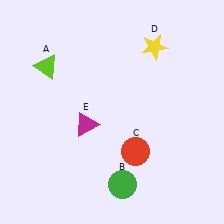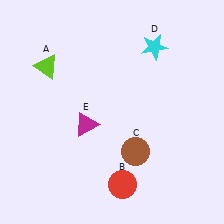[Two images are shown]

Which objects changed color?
B changed from green to red. C changed from red to brown. D changed from yellow to cyan.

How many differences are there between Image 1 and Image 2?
There are 3 differences between the two images.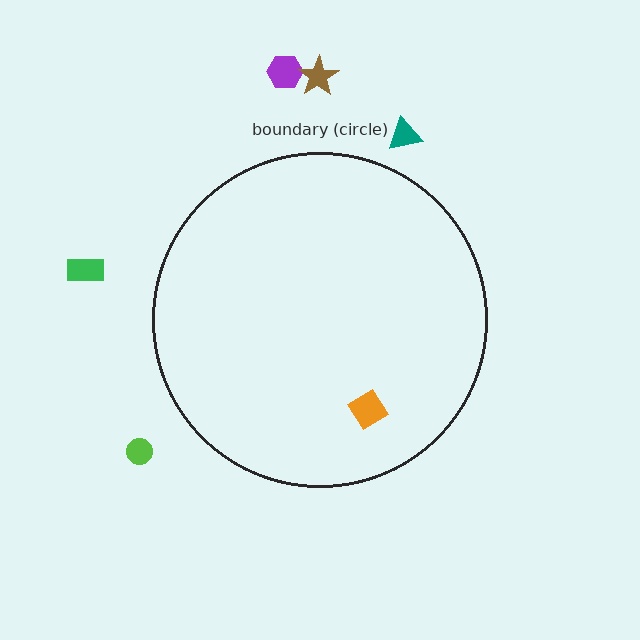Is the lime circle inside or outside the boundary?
Outside.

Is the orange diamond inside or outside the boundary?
Inside.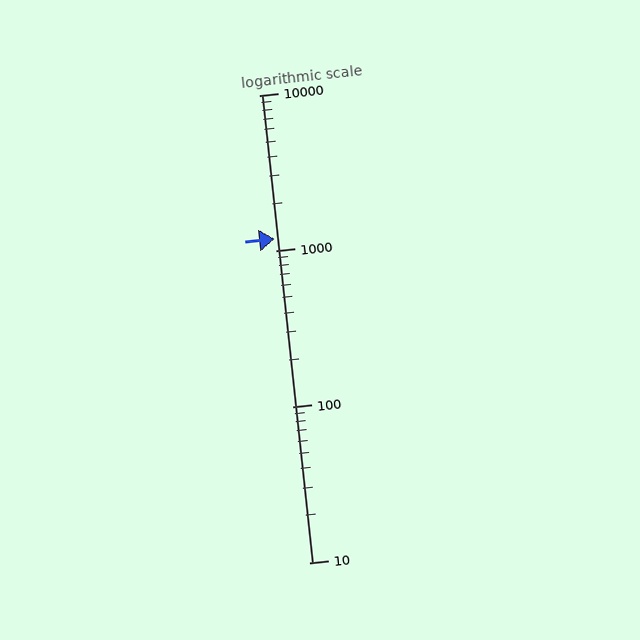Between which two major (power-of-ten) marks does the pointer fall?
The pointer is between 1000 and 10000.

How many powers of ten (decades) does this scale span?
The scale spans 3 decades, from 10 to 10000.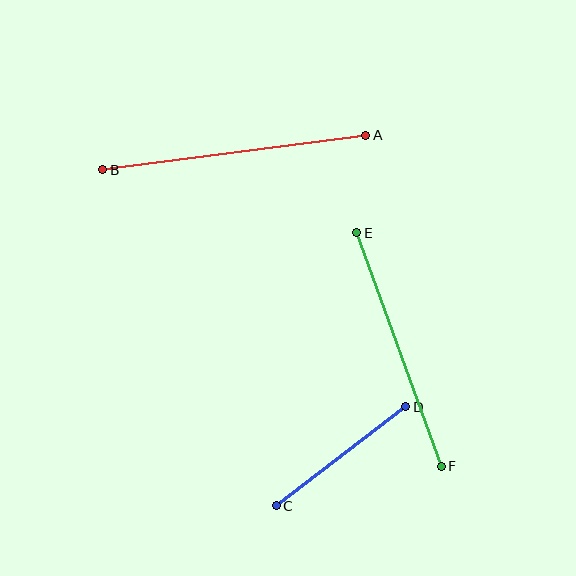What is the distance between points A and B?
The distance is approximately 265 pixels.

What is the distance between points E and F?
The distance is approximately 248 pixels.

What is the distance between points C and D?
The distance is approximately 163 pixels.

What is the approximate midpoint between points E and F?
The midpoint is at approximately (399, 349) pixels.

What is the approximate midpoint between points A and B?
The midpoint is at approximately (234, 152) pixels.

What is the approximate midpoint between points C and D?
The midpoint is at approximately (341, 456) pixels.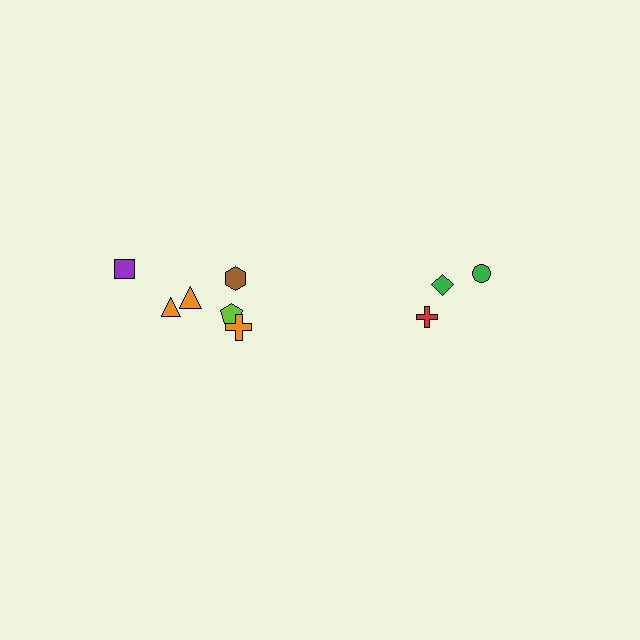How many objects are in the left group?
There are 6 objects.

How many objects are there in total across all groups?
There are 9 objects.